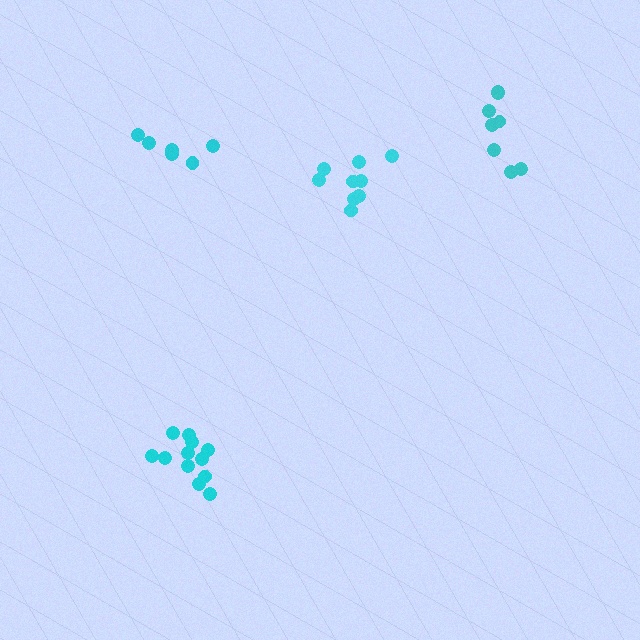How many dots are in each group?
Group 1: 8 dots, Group 2: 9 dots, Group 3: 12 dots, Group 4: 6 dots (35 total).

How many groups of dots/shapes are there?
There are 4 groups.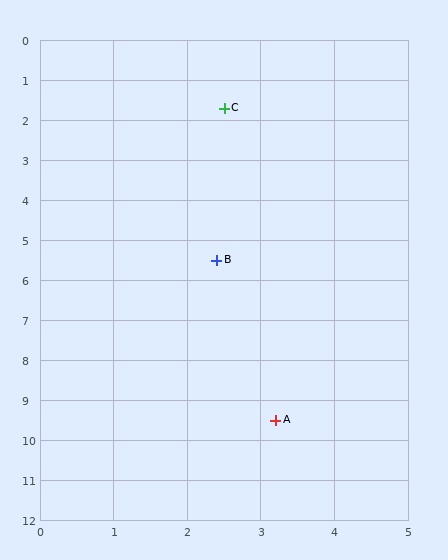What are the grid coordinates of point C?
Point C is at approximately (2.5, 1.7).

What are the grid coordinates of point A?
Point A is at approximately (3.2, 9.5).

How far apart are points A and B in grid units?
Points A and B are about 4.1 grid units apart.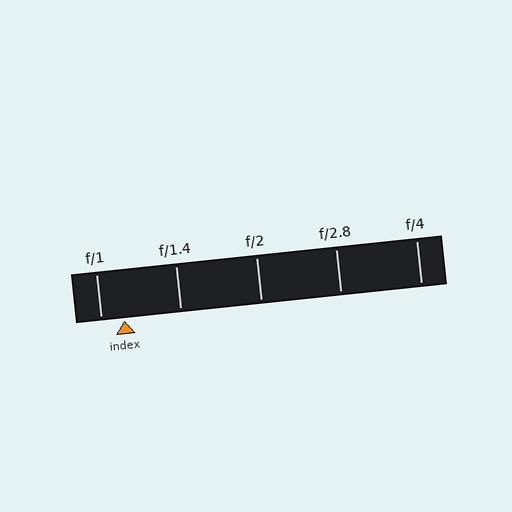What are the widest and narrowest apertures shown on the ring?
The widest aperture shown is f/1 and the narrowest is f/4.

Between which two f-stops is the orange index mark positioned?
The index mark is between f/1 and f/1.4.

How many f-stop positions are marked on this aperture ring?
There are 5 f-stop positions marked.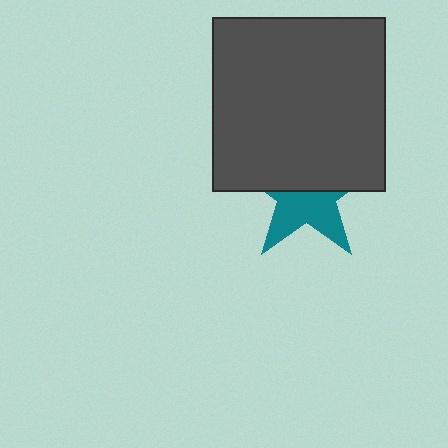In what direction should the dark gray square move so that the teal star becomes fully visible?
The dark gray square should move up. That is the shortest direction to clear the overlap and leave the teal star fully visible.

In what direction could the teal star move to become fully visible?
The teal star could move down. That would shift it out from behind the dark gray square entirely.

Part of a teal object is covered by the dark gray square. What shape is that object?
It is a star.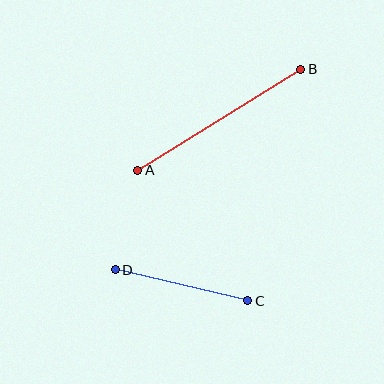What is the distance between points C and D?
The distance is approximately 136 pixels.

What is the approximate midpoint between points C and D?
The midpoint is at approximately (181, 285) pixels.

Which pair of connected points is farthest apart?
Points A and B are farthest apart.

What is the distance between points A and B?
The distance is approximately 192 pixels.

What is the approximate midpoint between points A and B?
The midpoint is at approximately (219, 120) pixels.